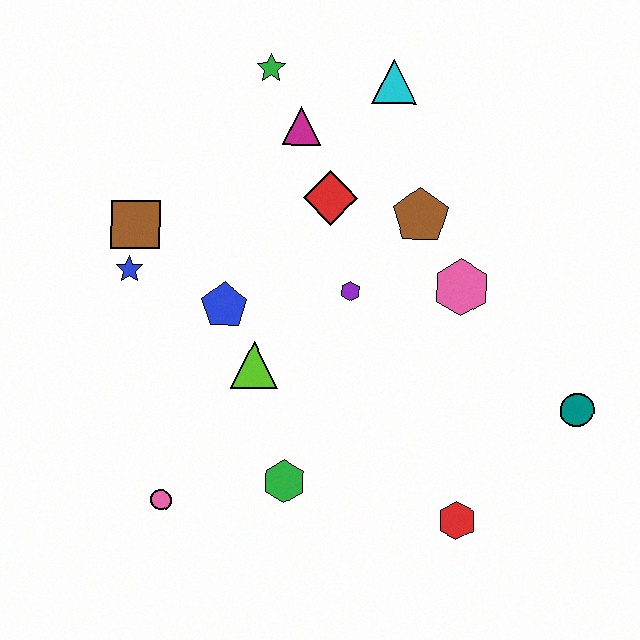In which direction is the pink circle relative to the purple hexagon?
The pink circle is below the purple hexagon.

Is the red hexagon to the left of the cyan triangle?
No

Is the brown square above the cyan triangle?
No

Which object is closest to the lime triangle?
The blue pentagon is closest to the lime triangle.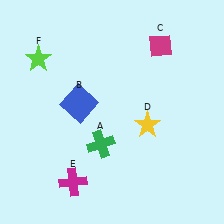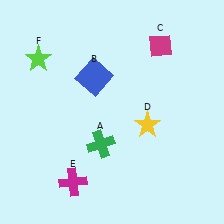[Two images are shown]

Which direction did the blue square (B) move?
The blue square (B) moved up.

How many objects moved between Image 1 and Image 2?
1 object moved between the two images.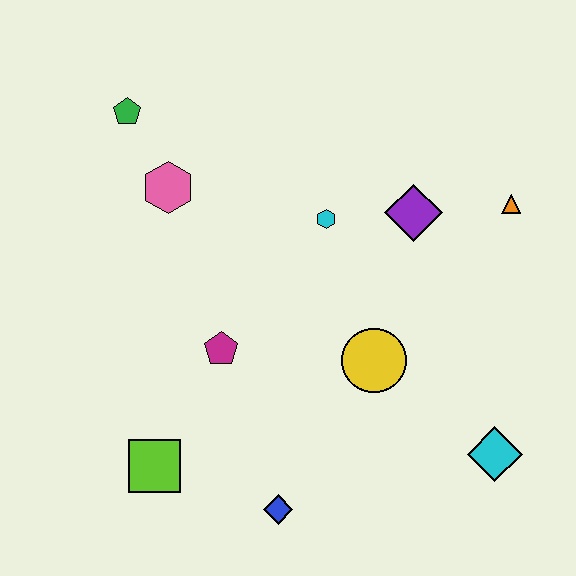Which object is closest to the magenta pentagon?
The lime square is closest to the magenta pentagon.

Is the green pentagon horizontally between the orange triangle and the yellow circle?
No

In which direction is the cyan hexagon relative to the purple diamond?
The cyan hexagon is to the left of the purple diamond.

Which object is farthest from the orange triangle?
The lime square is farthest from the orange triangle.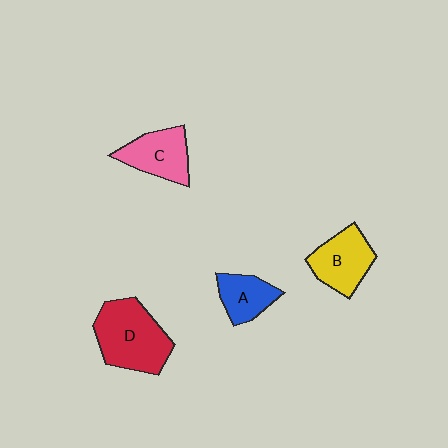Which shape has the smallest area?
Shape A (blue).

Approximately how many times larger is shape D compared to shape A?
Approximately 1.9 times.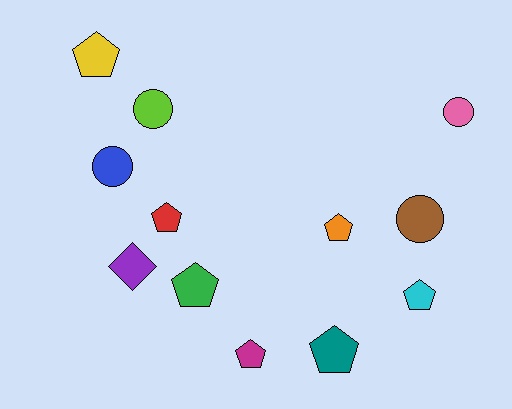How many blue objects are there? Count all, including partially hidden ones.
There is 1 blue object.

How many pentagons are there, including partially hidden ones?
There are 7 pentagons.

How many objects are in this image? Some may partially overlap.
There are 12 objects.